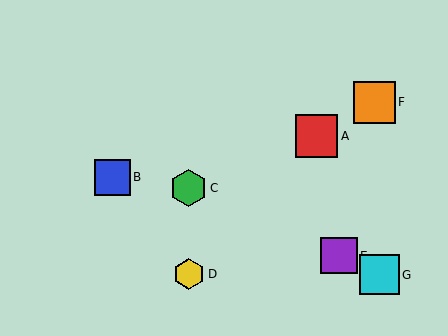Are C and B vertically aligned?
No, C is at x≈189 and B is at x≈112.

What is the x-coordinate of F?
Object F is at x≈374.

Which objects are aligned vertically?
Objects C, D are aligned vertically.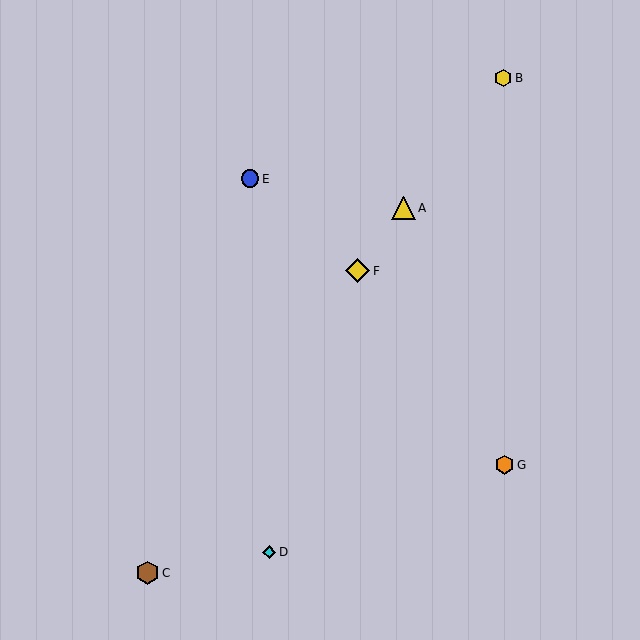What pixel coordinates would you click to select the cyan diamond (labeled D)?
Click at (269, 552) to select the cyan diamond D.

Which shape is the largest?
The yellow diamond (labeled F) is the largest.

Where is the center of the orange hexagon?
The center of the orange hexagon is at (504, 465).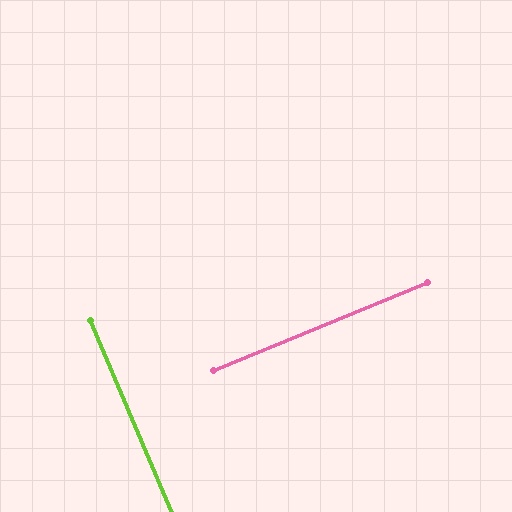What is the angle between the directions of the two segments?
Approximately 90 degrees.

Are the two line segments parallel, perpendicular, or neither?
Perpendicular — they meet at approximately 90°.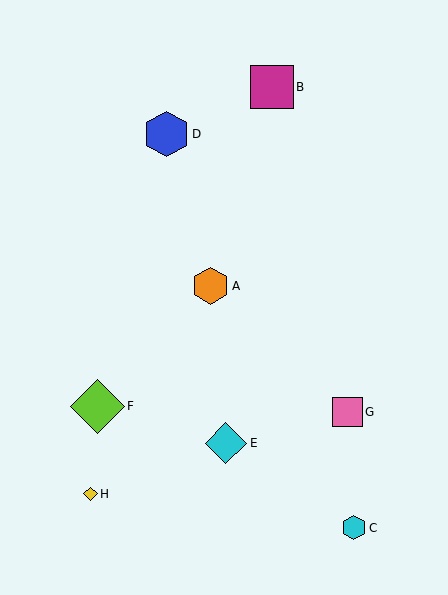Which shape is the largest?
The lime diamond (labeled F) is the largest.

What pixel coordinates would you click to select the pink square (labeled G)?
Click at (347, 412) to select the pink square G.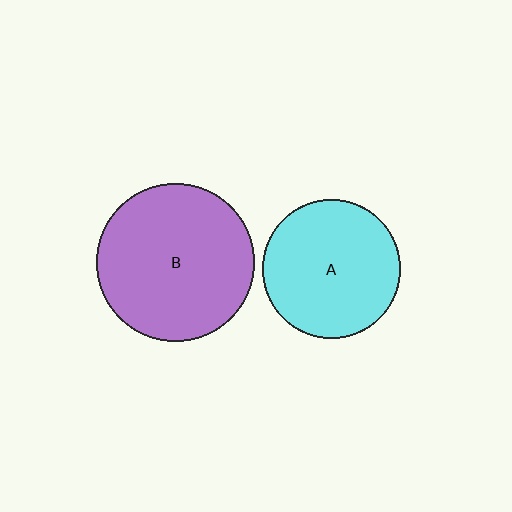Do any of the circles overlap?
No, none of the circles overlap.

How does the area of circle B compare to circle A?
Approximately 1.3 times.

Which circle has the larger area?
Circle B (purple).